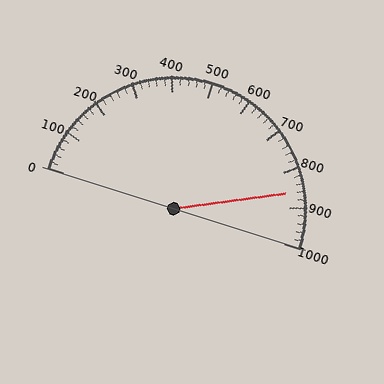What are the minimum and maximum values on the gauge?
The gauge ranges from 0 to 1000.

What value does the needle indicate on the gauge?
The needle indicates approximately 860.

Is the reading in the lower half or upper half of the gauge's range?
The reading is in the upper half of the range (0 to 1000).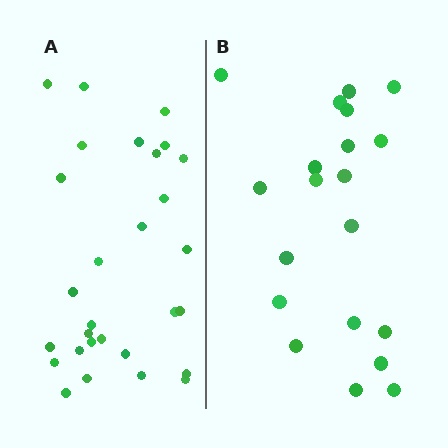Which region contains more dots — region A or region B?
Region A (the left region) has more dots.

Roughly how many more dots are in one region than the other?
Region A has roughly 8 or so more dots than region B.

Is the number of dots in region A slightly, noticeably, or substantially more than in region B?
Region A has substantially more. The ratio is roughly 1.4 to 1.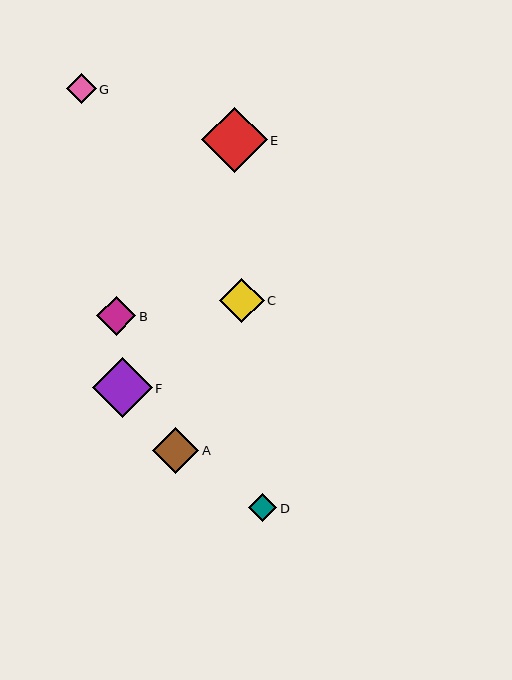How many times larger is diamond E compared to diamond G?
Diamond E is approximately 2.2 times the size of diamond G.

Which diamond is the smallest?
Diamond D is the smallest with a size of approximately 28 pixels.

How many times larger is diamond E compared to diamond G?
Diamond E is approximately 2.2 times the size of diamond G.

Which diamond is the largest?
Diamond E is the largest with a size of approximately 66 pixels.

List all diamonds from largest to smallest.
From largest to smallest: E, F, A, C, B, G, D.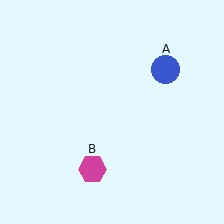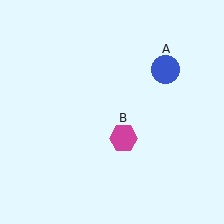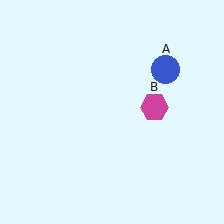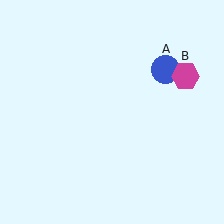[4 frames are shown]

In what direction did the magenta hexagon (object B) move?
The magenta hexagon (object B) moved up and to the right.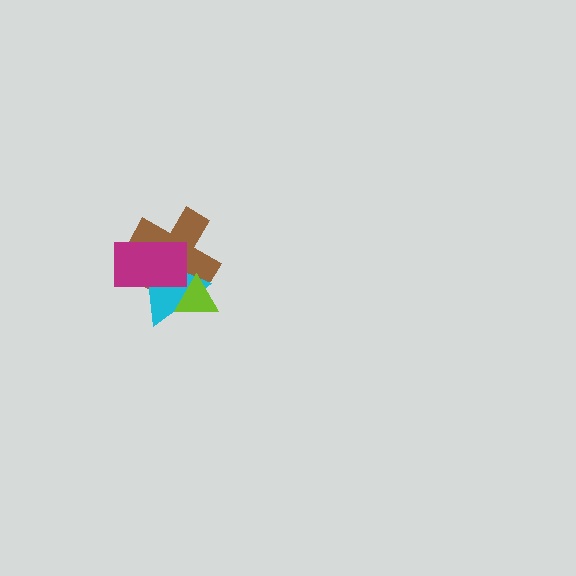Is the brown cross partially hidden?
Yes, it is partially covered by another shape.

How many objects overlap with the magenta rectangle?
2 objects overlap with the magenta rectangle.